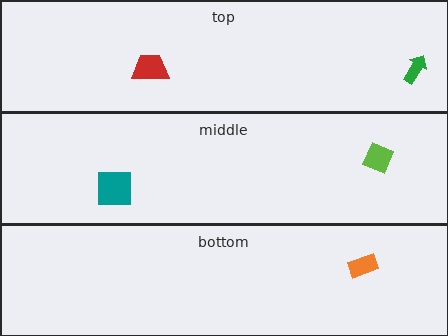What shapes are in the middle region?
The teal square, the lime diamond.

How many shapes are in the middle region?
2.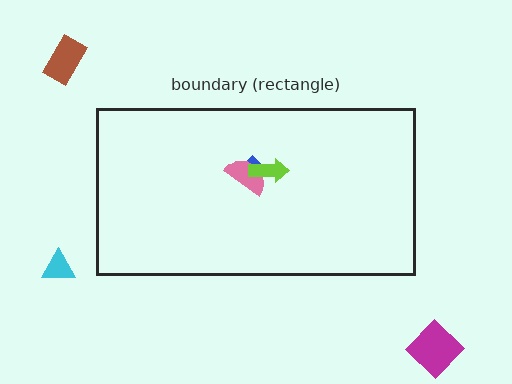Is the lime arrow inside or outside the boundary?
Inside.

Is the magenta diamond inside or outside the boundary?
Outside.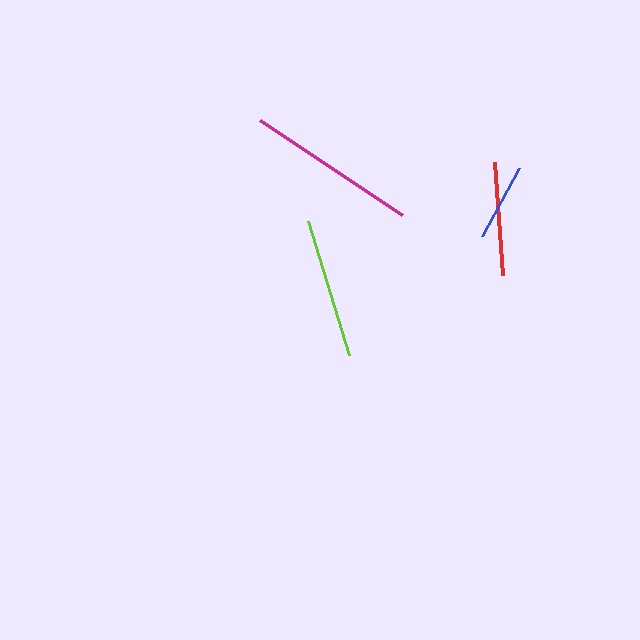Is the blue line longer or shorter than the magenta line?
The magenta line is longer than the blue line.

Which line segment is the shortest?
The blue line is the shortest at approximately 77 pixels.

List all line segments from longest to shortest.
From longest to shortest: magenta, lime, red, blue.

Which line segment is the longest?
The magenta line is the longest at approximately 171 pixels.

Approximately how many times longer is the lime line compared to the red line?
The lime line is approximately 1.2 times the length of the red line.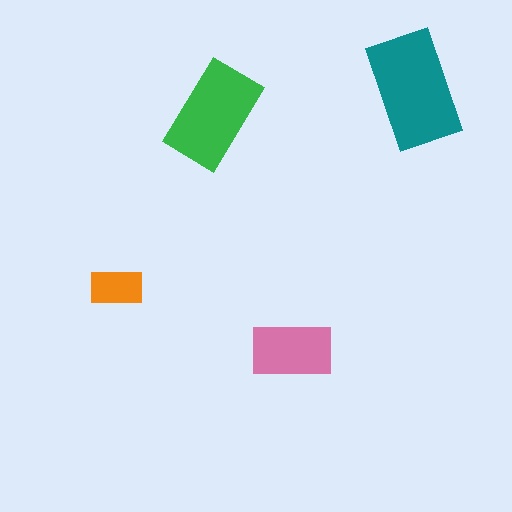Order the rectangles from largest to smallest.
the teal one, the green one, the pink one, the orange one.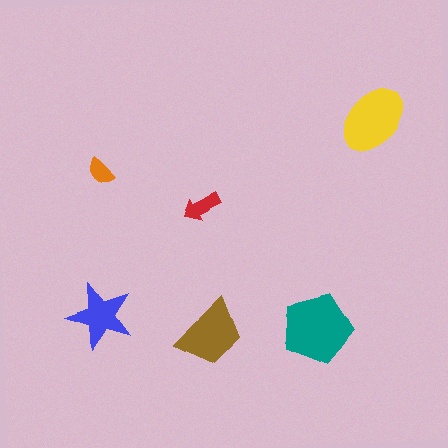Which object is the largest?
The teal pentagon.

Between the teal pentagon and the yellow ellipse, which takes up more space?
The teal pentagon.